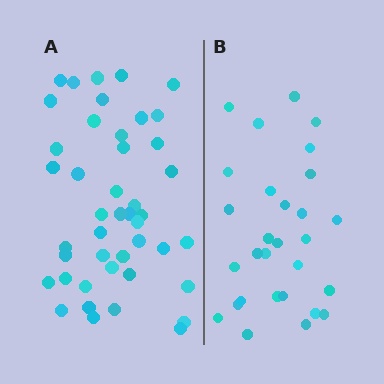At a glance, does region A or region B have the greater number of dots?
Region A (the left region) has more dots.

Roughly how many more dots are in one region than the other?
Region A has approximately 15 more dots than region B.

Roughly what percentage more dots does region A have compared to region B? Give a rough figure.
About 50% more.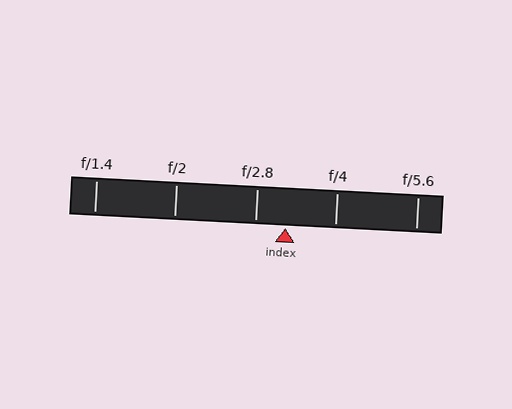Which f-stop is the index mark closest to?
The index mark is closest to f/2.8.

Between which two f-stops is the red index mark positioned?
The index mark is between f/2.8 and f/4.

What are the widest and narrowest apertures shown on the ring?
The widest aperture shown is f/1.4 and the narrowest is f/5.6.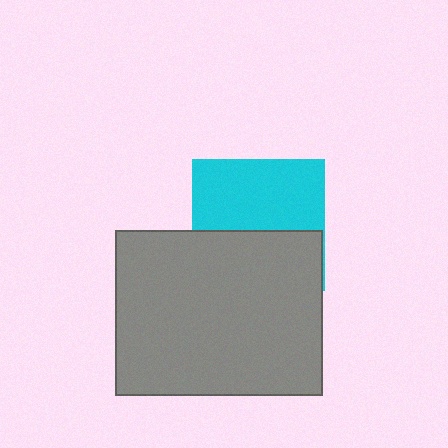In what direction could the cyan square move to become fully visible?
The cyan square could move up. That would shift it out from behind the gray rectangle entirely.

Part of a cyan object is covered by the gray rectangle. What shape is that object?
It is a square.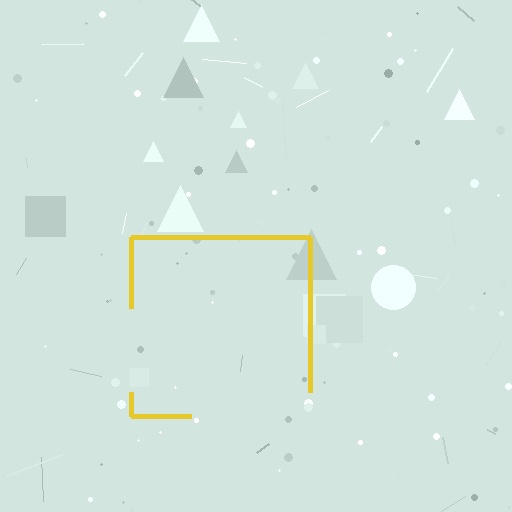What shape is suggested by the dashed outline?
The dashed outline suggests a square.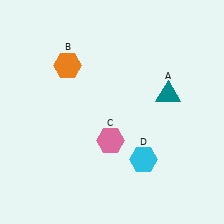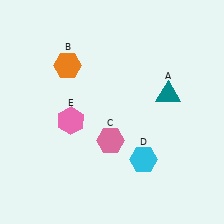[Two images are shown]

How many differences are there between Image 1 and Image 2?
There is 1 difference between the two images.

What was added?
A pink hexagon (E) was added in Image 2.